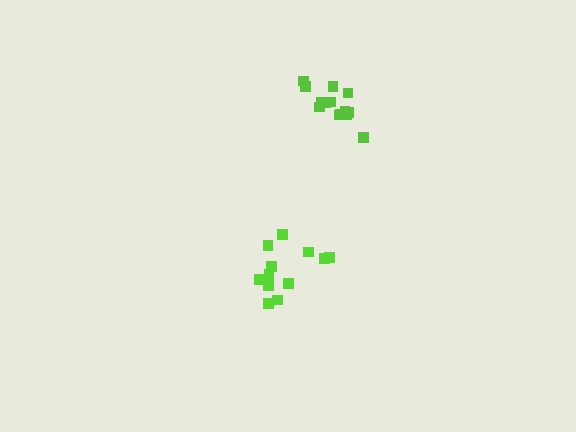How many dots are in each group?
Group 1: 12 dots, Group 2: 15 dots (27 total).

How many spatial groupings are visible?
There are 2 spatial groupings.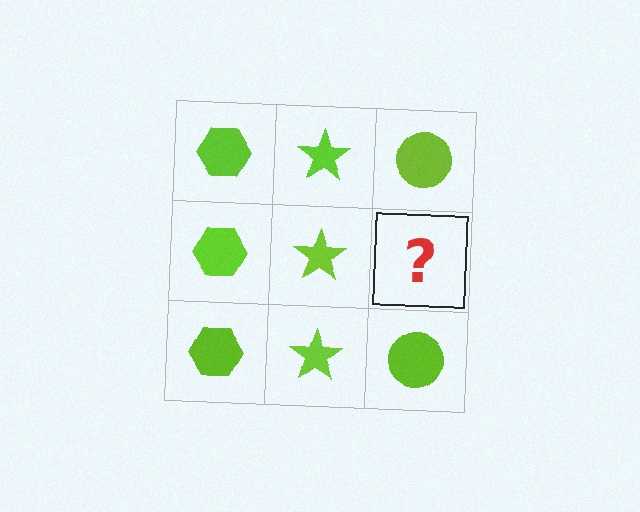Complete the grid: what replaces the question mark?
The question mark should be replaced with a lime circle.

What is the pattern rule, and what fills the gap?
The rule is that each column has a consistent shape. The gap should be filled with a lime circle.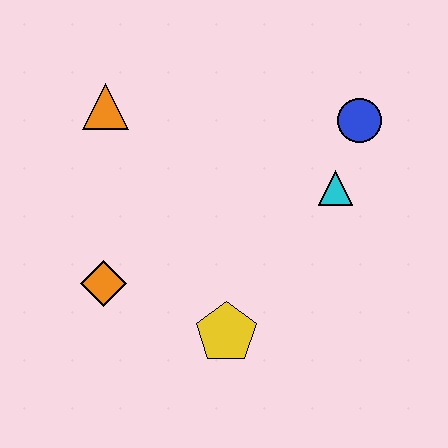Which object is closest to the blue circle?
The cyan triangle is closest to the blue circle.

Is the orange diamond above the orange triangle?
No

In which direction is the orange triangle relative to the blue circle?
The orange triangle is to the left of the blue circle.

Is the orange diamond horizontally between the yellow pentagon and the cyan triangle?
No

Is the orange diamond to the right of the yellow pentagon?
No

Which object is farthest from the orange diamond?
The blue circle is farthest from the orange diamond.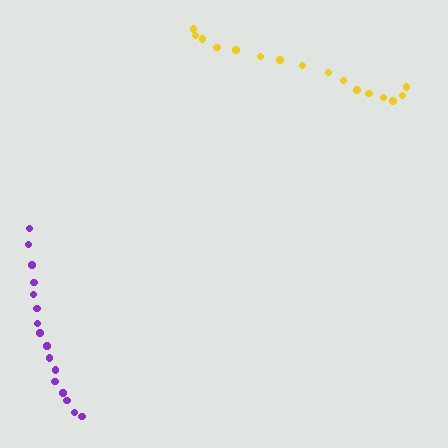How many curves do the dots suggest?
There are 2 distinct paths.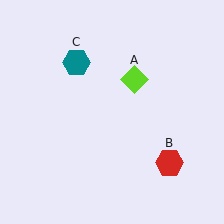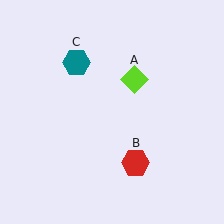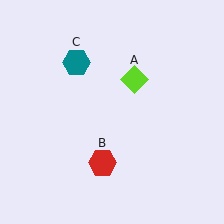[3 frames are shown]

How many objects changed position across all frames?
1 object changed position: red hexagon (object B).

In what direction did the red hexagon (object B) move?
The red hexagon (object B) moved left.